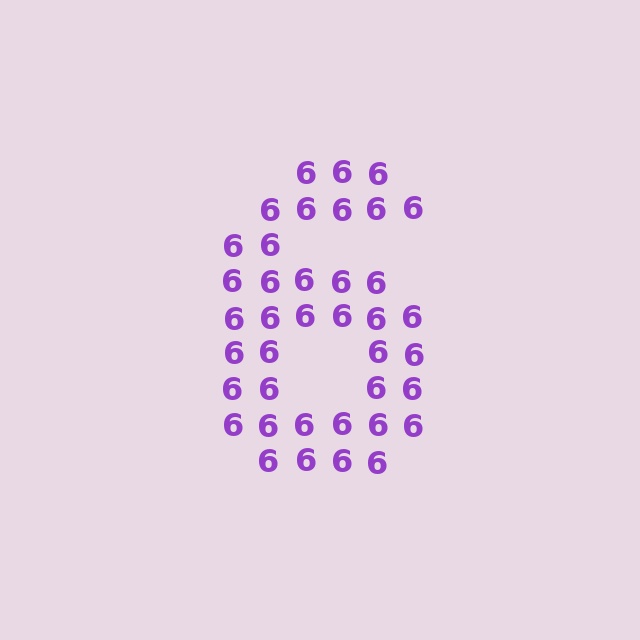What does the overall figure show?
The overall figure shows the digit 6.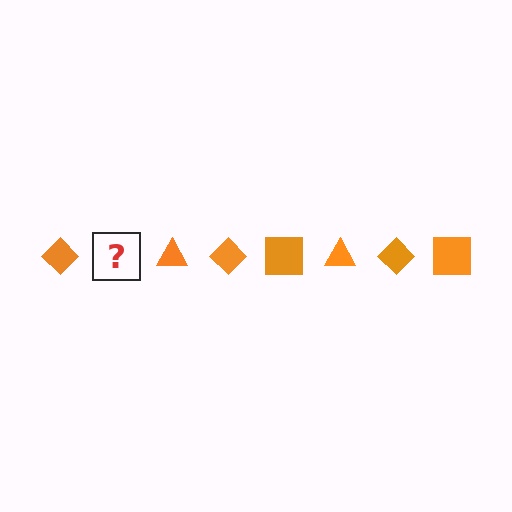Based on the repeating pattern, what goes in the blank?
The blank should be an orange square.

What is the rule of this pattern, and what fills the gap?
The rule is that the pattern cycles through diamond, square, triangle shapes in orange. The gap should be filled with an orange square.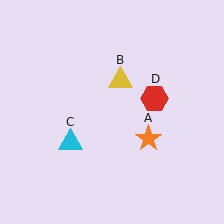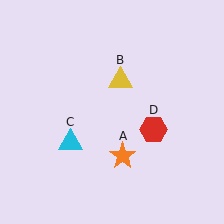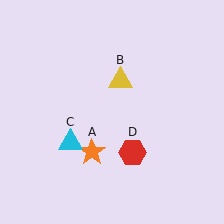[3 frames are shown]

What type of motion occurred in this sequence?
The orange star (object A), red hexagon (object D) rotated clockwise around the center of the scene.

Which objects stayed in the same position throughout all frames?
Yellow triangle (object B) and cyan triangle (object C) remained stationary.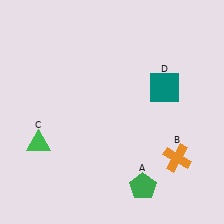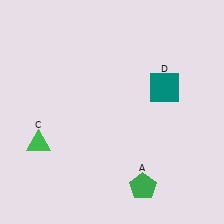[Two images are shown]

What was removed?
The orange cross (B) was removed in Image 2.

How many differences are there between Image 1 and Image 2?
There is 1 difference between the two images.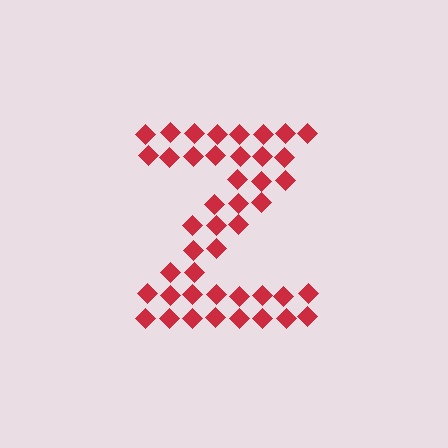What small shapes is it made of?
It is made of small diamonds.